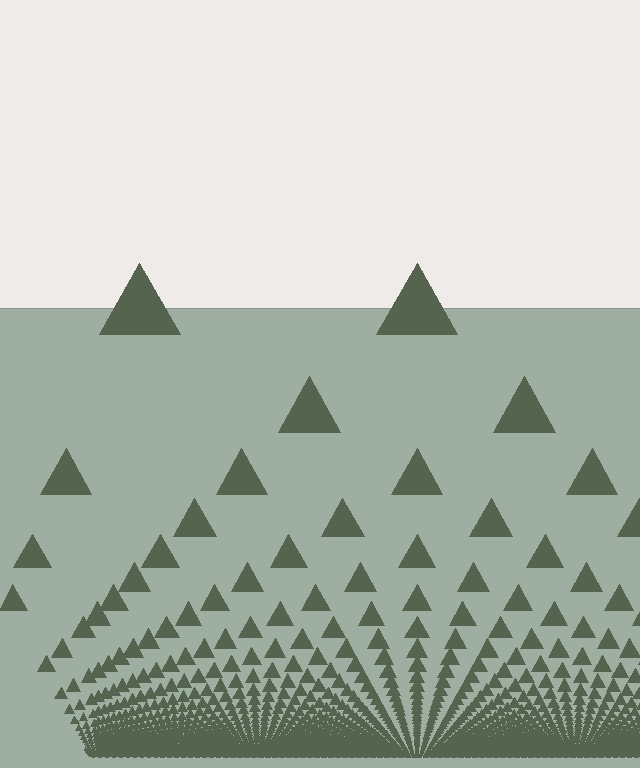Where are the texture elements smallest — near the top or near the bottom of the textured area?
Near the bottom.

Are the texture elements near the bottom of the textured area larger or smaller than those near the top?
Smaller. The gradient is inverted — elements near the bottom are smaller and denser.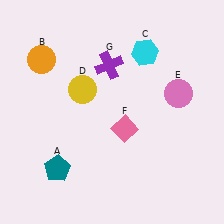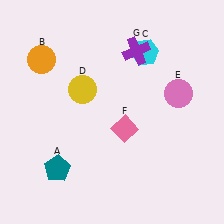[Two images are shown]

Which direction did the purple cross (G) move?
The purple cross (G) moved right.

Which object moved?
The purple cross (G) moved right.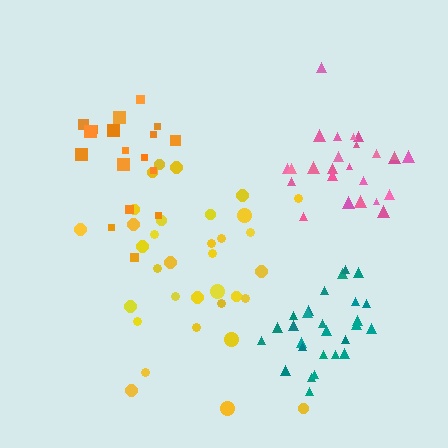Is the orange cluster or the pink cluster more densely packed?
Pink.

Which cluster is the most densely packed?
Teal.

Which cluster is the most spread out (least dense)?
Yellow.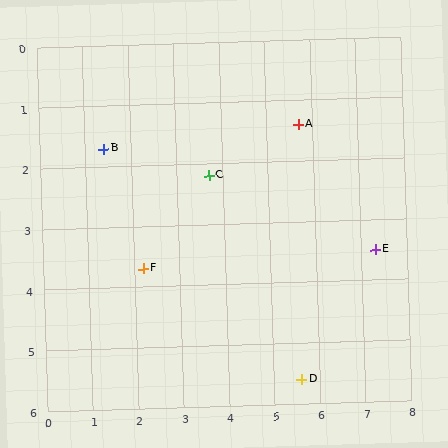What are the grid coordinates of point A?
Point A is at approximately (5.7, 1.4).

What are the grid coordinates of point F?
Point F is at approximately (2.2, 3.7).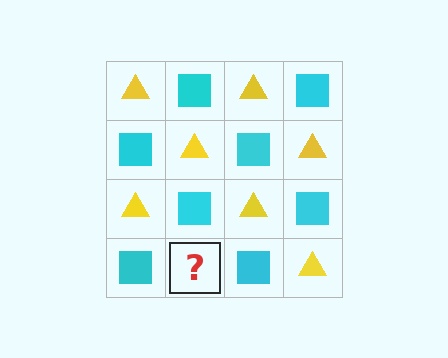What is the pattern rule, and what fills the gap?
The rule is that it alternates yellow triangle and cyan square in a checkerboard pattern. The gap should be filled with a yellow triangle.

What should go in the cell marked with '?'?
The missing cell should contain a yellow triangle.